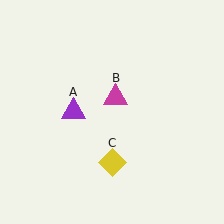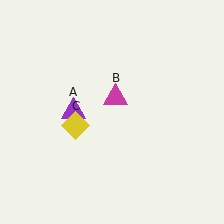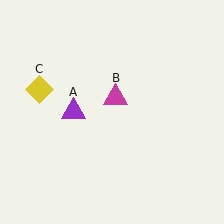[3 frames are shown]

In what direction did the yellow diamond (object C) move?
The yellow diamond (object C) moved up and to the left.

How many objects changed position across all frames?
1 object changed position: yellow diamond (object C).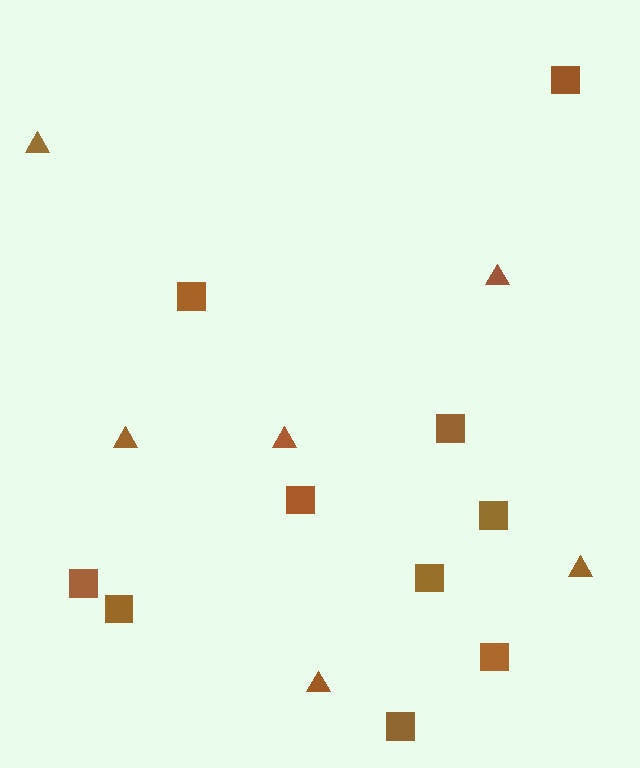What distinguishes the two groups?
There are 2 groups: one group of triangles (6) and one group of squares (10).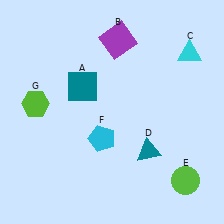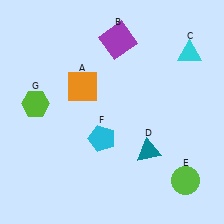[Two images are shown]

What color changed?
The square (A) changed from teal in Image 1 to orange in Image 2.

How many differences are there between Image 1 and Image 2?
There is 1 difference between the two images.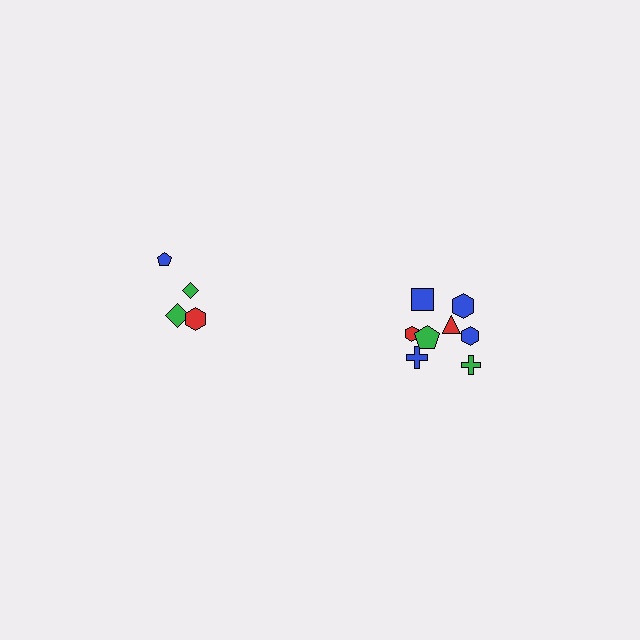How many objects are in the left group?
There are 4 objects.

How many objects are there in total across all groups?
There are 12 objects.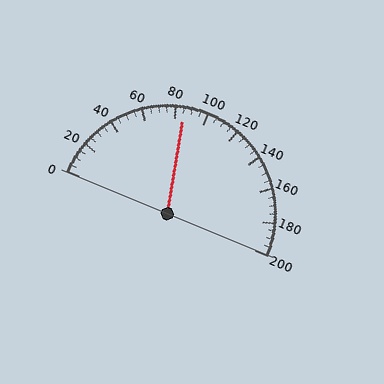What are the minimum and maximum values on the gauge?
The gauge ranges from 0 to 200.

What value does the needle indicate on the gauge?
The needle indicates approximately 85.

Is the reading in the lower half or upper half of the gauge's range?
The reading is in the lower half of the range (0 to 200).